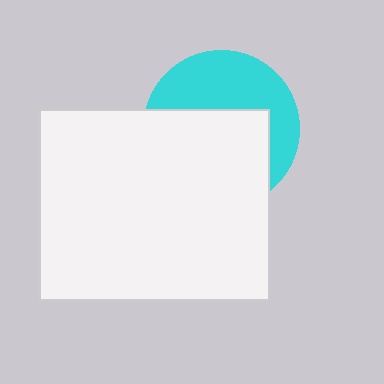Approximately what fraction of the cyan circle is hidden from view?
Roughly 56% of the cyan circle is hidden behind the white rectangle.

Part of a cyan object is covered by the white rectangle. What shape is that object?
It is a circle.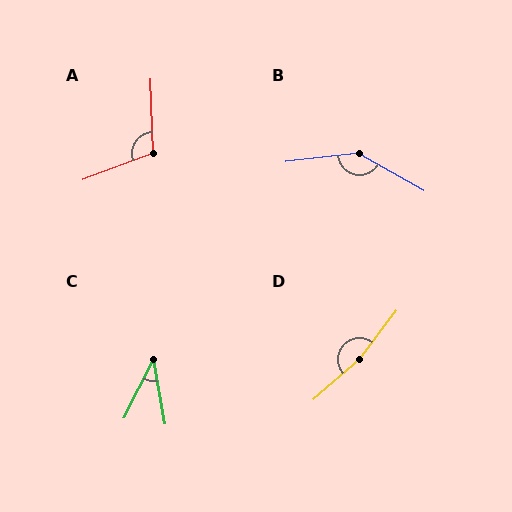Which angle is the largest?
D, at approximately 167 degrees.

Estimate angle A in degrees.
Approximately 109 degrees.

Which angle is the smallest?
C, at approximately 36 degrees.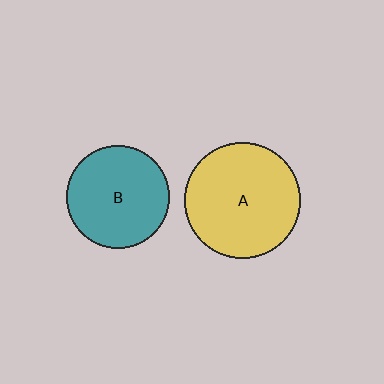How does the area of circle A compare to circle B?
Approximately 1.3 times.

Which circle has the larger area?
Circle A (yellow).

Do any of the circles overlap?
No, none of the circles overlap.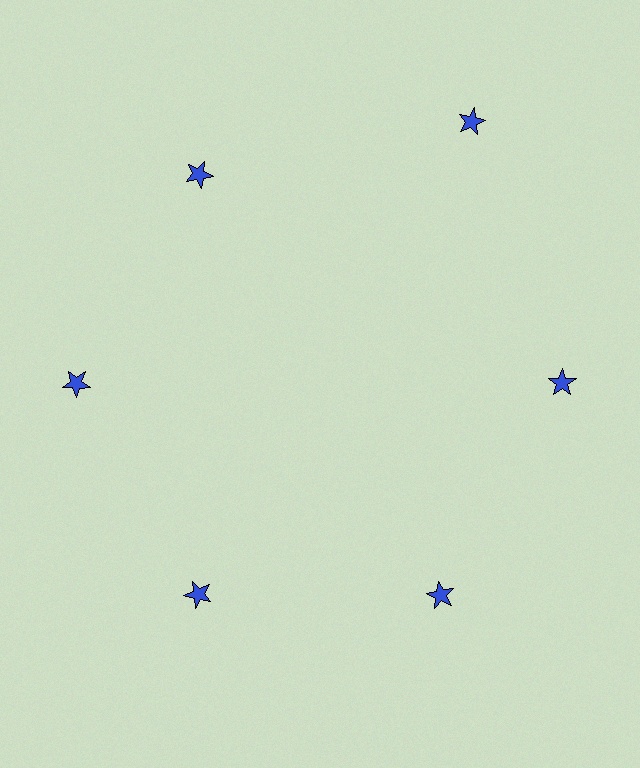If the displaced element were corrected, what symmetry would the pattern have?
It would have 6-fold rotational symmetry — the pattern would map onto itself every 60 degrees.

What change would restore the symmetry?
The symmetry would be restored by moving it inward, back onto the ring so that all 6 stars sit at equal angles and equal distance from the center.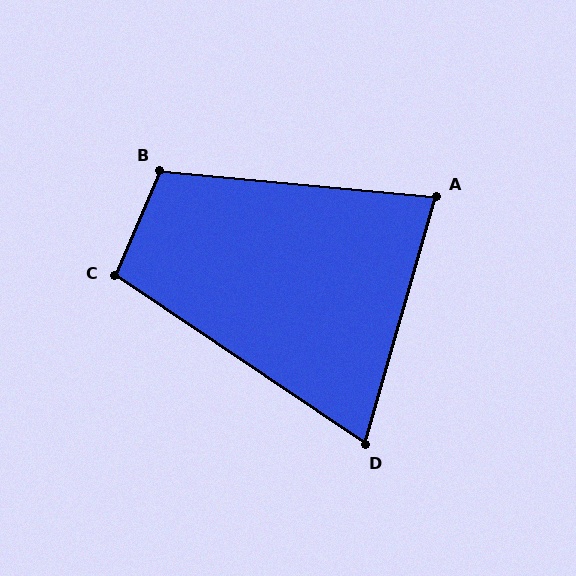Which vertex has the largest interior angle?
B, at approximately 108 degrees.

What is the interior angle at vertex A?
Approximately 79 degrees (acute).